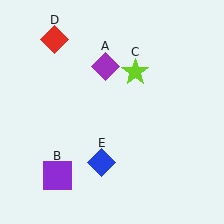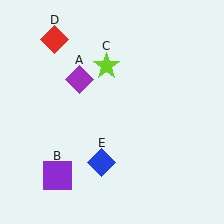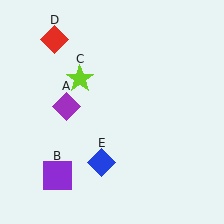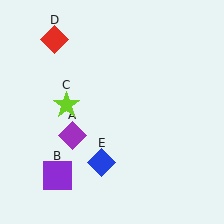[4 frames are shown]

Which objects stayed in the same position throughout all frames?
Purple square (object B) and red diamond (object D) and blue diamond (object E) remained stationary.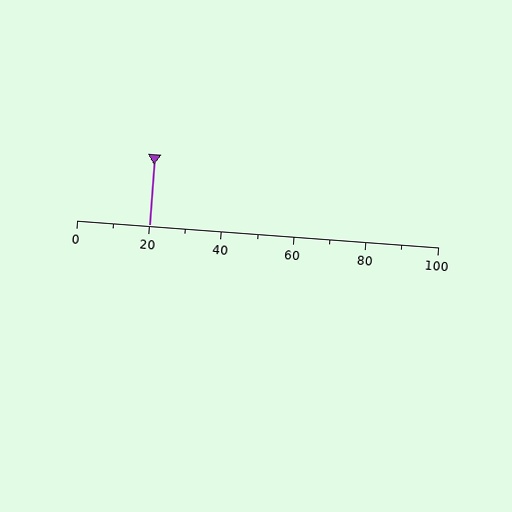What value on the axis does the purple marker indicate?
The marker indicates approximately 20.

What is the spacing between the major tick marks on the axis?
The major ticks are spaced 20 apart.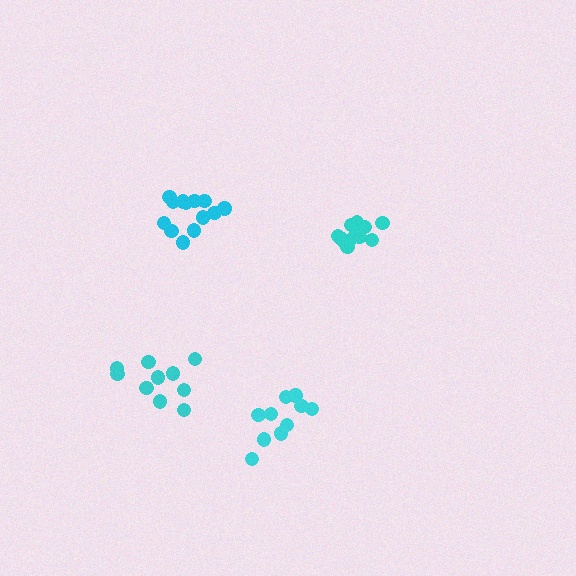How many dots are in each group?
Group 1: 10 dots, Group 2: 10 dots, Group 3: 13 dots, Group 4: 13 dots (46 total).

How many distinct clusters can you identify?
There are 4 distinct clusters.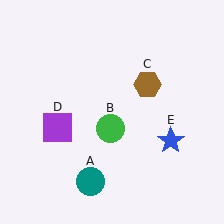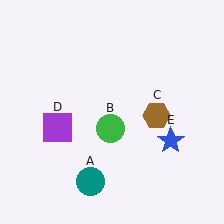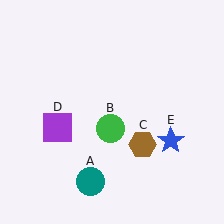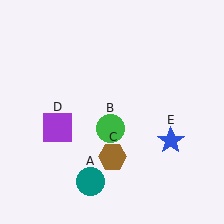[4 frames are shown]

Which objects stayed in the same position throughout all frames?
Teal circle (object A) and green circle (object B) and purple square (object D) and blue star (object E) remained stationary.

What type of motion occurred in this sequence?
The brown hexagon (object C) rotated clockwise around the center of the scene.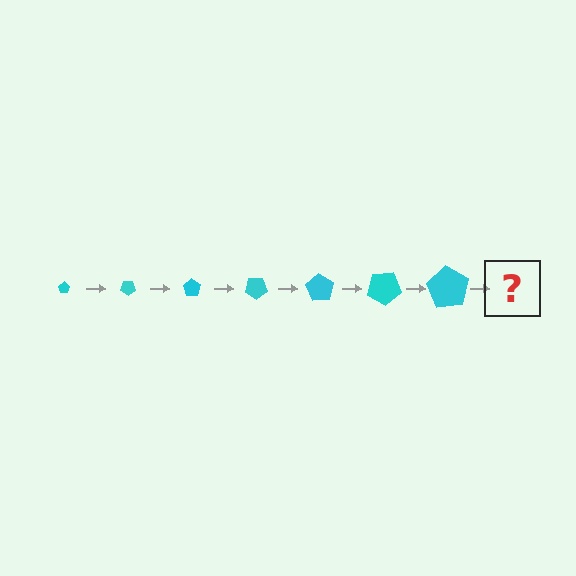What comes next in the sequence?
The next element should be a pentagon, larger than the previous one and rotated 245 degrees from the start.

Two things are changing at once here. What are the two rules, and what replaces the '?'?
The two rules are that the pentagon grows larger each step and it rotates 35 degrees each step. The '?' should be a pentagon, larger than the previous one and rotated 245 degrees from the start.